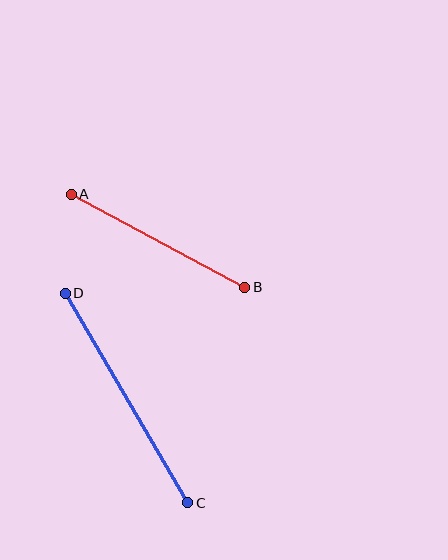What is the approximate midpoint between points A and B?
The midpoint is at approximately (158, 241) pixels.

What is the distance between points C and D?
The distance is approximately 243 pixels.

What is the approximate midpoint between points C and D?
The midpoint is at approximately (127, 398) pixels.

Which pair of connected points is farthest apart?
Points C and D are farthest apart.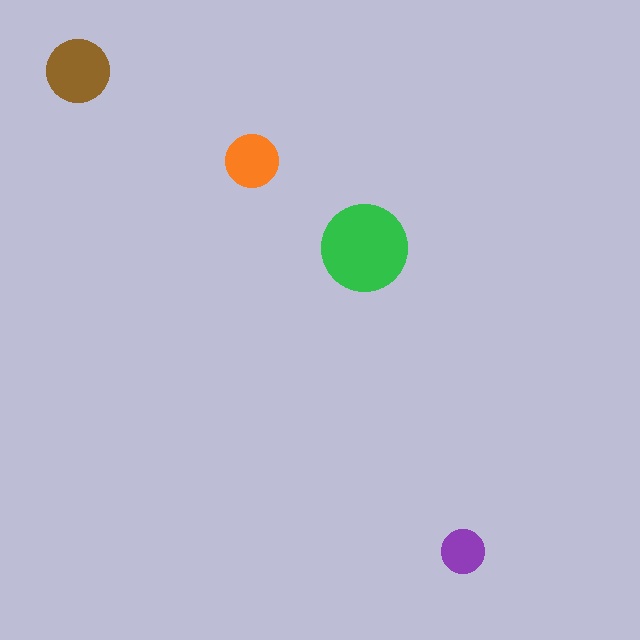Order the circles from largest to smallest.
the green one, the brown one, the orange one, the purple one.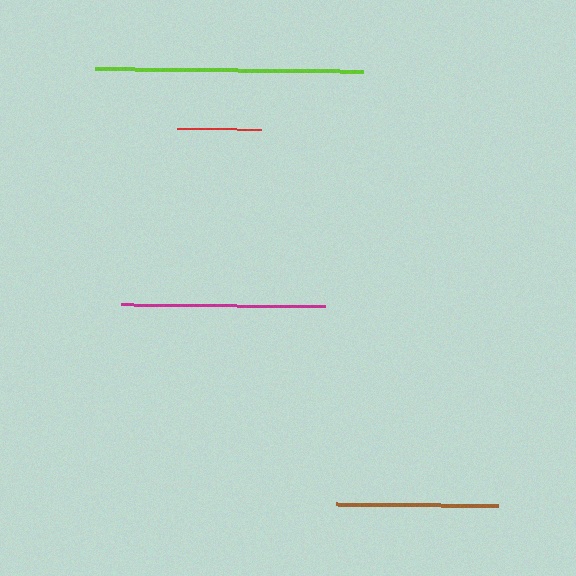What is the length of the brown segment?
The brown segment is approximately 162 pixels long.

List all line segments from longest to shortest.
From longest to shortest: lime, magenta, brown, red.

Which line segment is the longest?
The lime line is the longest at approximately 268 pixels.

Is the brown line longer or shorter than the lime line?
The lime line is longer than the brown line.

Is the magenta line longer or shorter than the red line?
The magenta line is longer than the red line.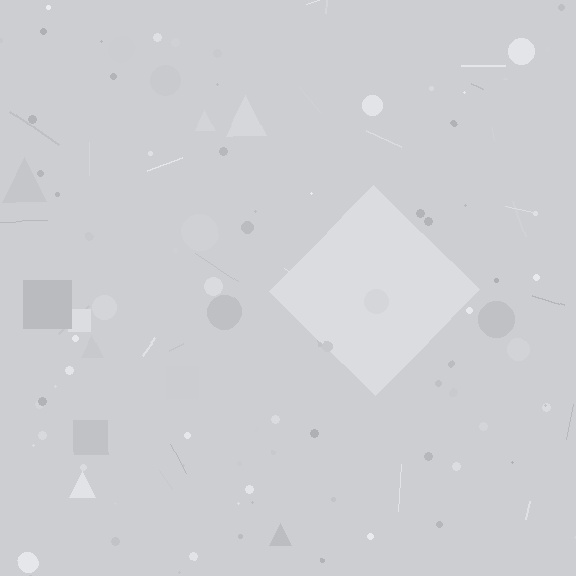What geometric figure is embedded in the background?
A diamond is embedded in the background.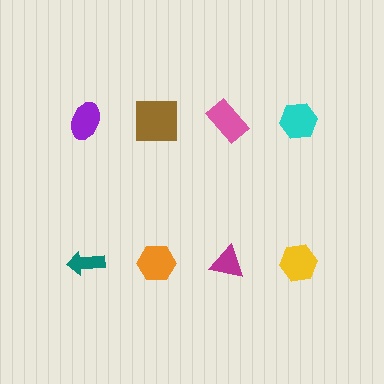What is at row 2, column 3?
A magenta triangle.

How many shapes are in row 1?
4 shapes.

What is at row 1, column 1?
A purple ellipse.